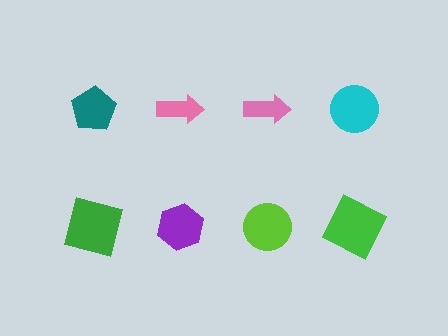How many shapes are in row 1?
4 shapes.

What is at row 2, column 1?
A green square.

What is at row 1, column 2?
A pink arrow.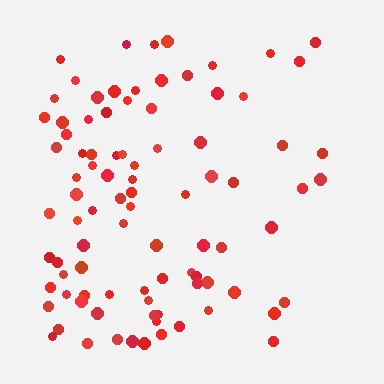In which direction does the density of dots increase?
From right to left, with the left side densest.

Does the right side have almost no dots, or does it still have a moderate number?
Still a moderate number, just noticeably fewer than the left.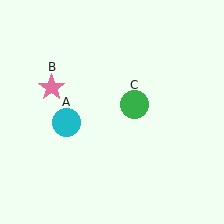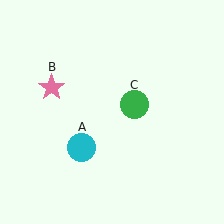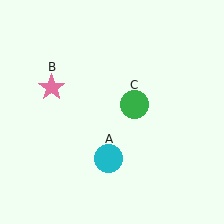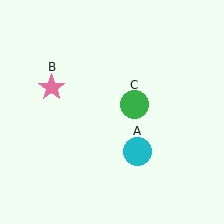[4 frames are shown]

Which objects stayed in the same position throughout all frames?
Pink star (object B) and green circle (object C) remained stationary.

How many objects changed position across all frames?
1 object changed position: cyan circle (object A).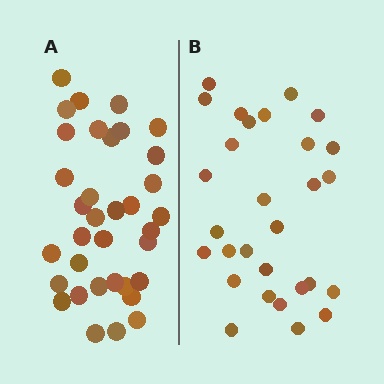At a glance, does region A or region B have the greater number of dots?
Region A (the left region) has more dots.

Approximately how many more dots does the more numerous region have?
Region A has about 6 more dots than region B.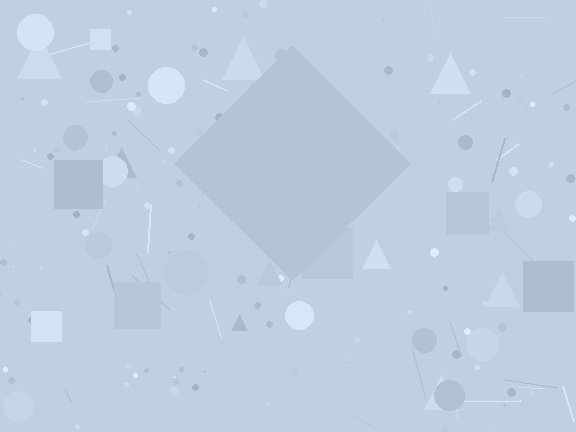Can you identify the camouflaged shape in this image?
The camouflaged shape is a diamond.